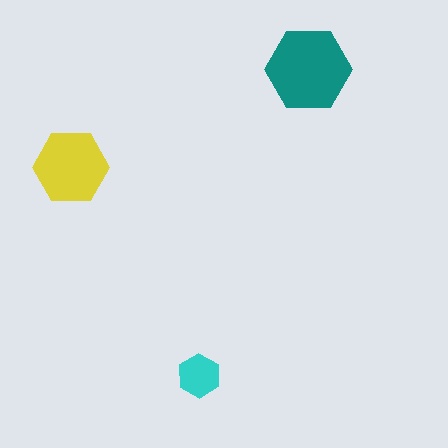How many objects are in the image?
There are 3 objects in the image.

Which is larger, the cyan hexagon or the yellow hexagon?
The yellow one.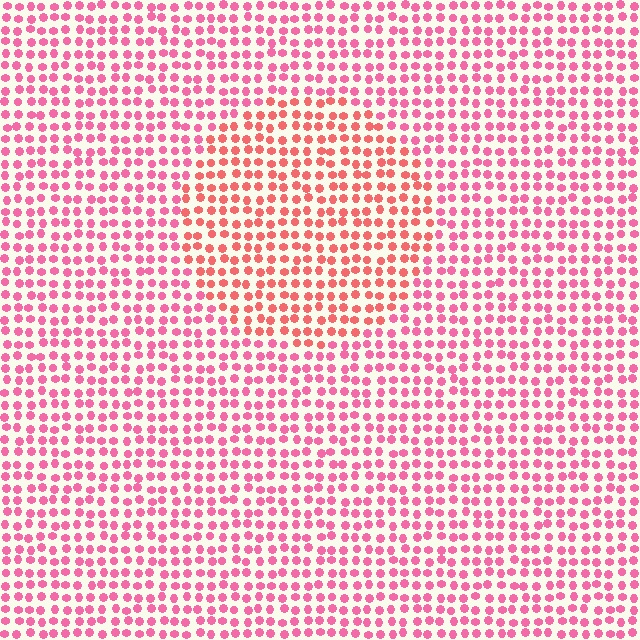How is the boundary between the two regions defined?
The boundary is defined purely by a slight shift in hue (about 26 degrees). Spacing, size, and orientation are identical on both sides.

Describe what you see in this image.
The image is filled with small pink elements in a uniform arrangement. A circle-shaped region is visible where the elements are tinted to a slightly different hue, forming a subtle color boundary.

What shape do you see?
I see a circle.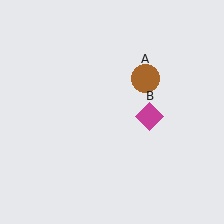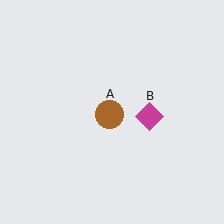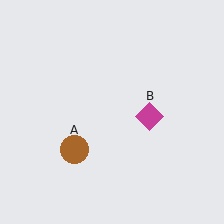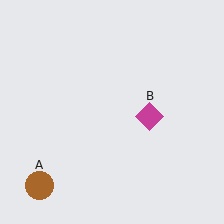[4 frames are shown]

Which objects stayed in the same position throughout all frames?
Magenta diamond (object B) remained stationary.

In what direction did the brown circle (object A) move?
The brown circle (object A) moved down and to the left.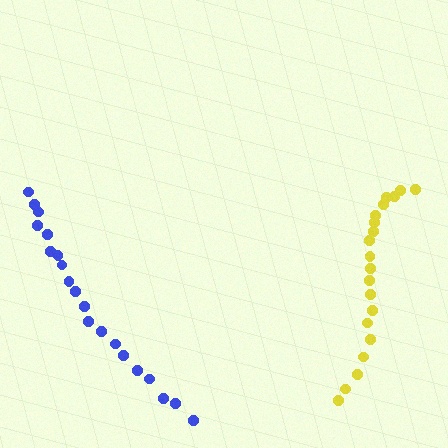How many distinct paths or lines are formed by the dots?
There are 2 distinct paths.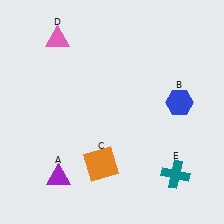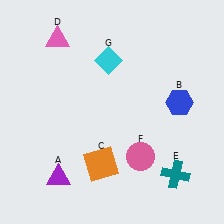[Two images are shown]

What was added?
A pink circle (F), a cyan diamond (G) were added in Image 2.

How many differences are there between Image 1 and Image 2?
There are 2 differences between the two images.